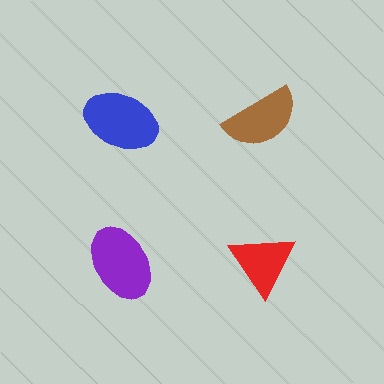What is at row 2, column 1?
A purple ellipse.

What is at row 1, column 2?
A brown semicircle.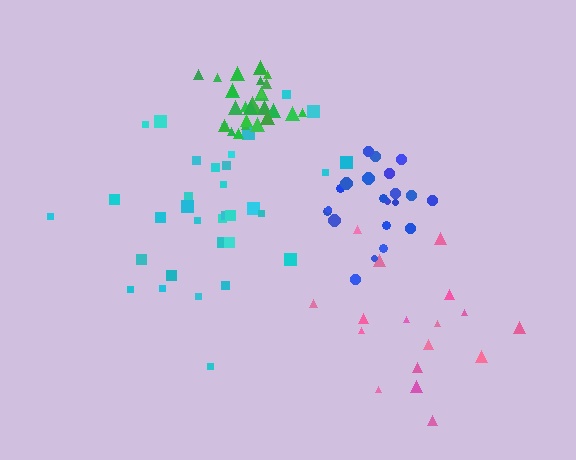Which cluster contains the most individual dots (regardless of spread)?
Cyan (34).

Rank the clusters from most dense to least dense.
green, blue, cyan, pink.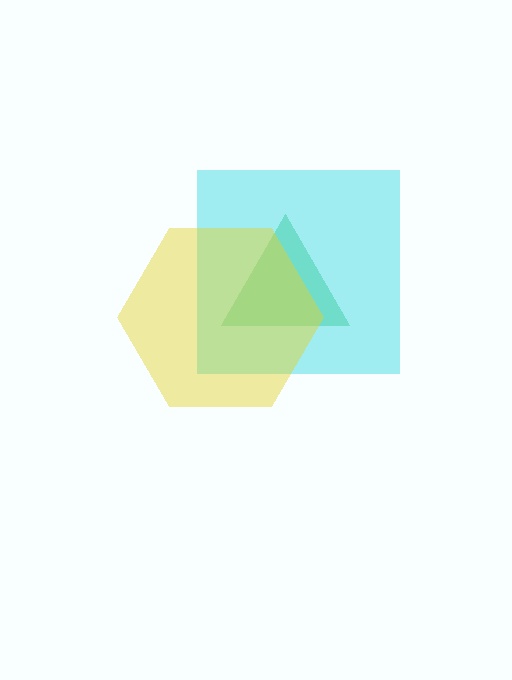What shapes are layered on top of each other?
The layered shapes are: a green triangle, a cyan square, a yellow hexagon.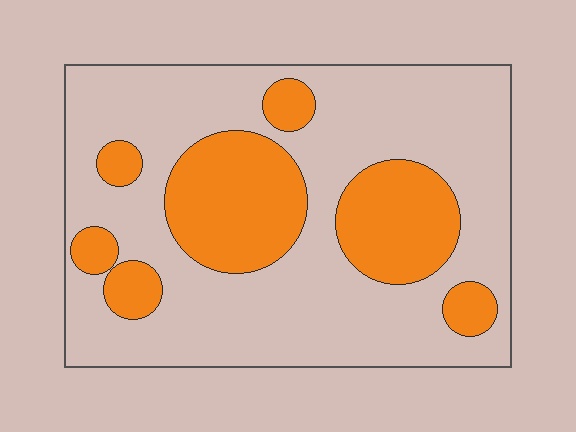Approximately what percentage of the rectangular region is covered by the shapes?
Approximately 30%.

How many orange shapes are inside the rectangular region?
7.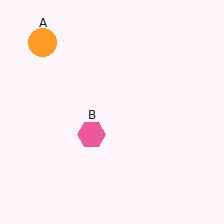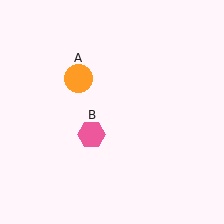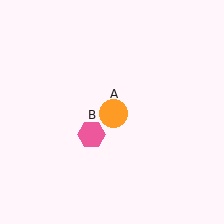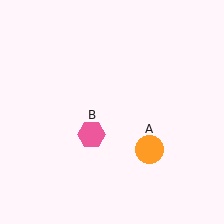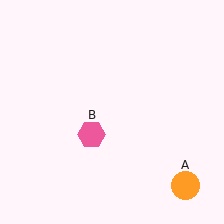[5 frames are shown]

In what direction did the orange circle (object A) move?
The orange circle (object A) moved down and to the right.